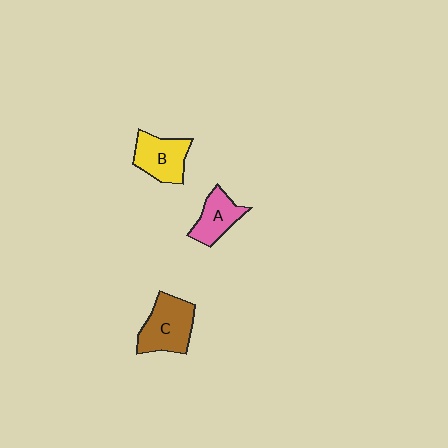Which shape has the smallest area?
Shape A (pink).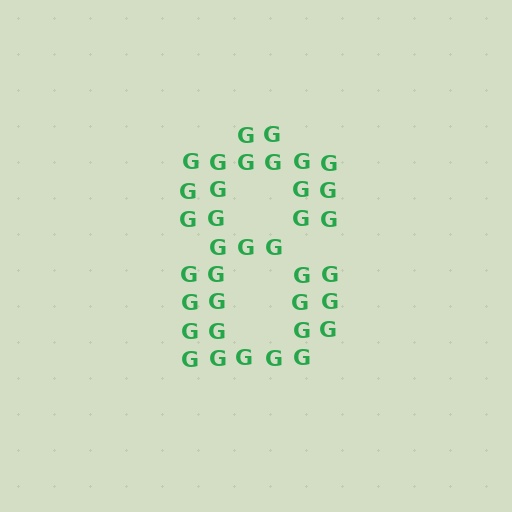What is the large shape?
The large shape is the digit 8.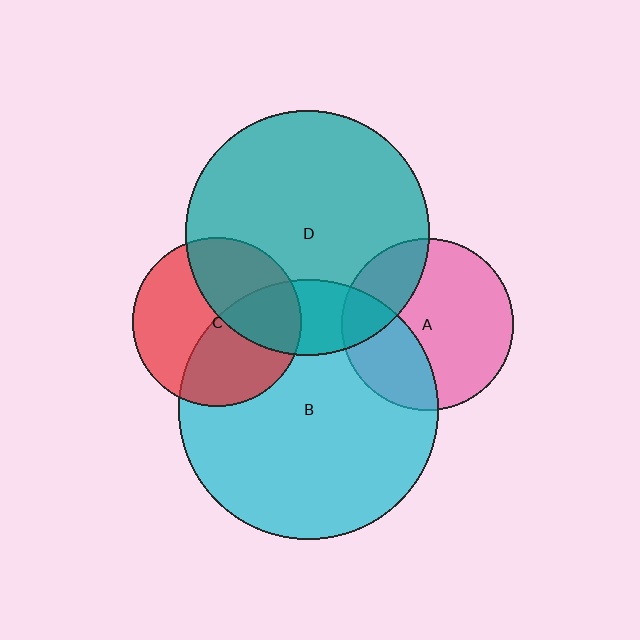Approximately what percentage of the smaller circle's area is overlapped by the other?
Approximately 45%.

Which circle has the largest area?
Circle B (cyan).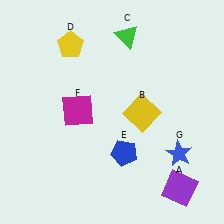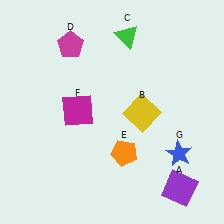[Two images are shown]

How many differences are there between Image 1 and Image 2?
There are 2 differences between the two images.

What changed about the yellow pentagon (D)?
In Image 1, D is yellow. In Image 2, it changed to magenta.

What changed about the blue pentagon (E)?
In Image 1, E is blue. In Image 2, it changed to orange.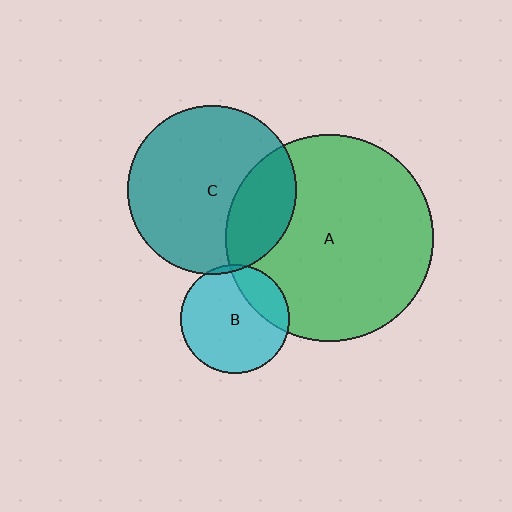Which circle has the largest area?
Circle A (green).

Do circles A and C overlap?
Yes.